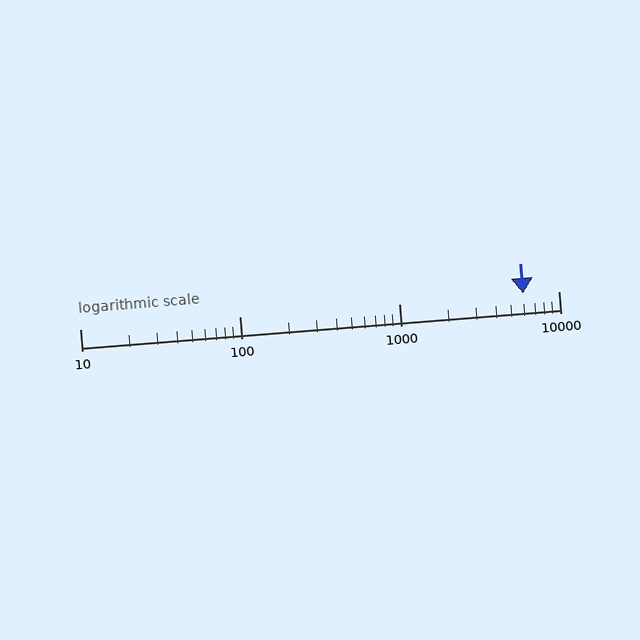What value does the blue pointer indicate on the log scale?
The pointer indicates approximately 6000.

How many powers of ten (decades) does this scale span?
The scale spans 3 decades, from 10 to 10000.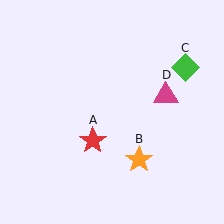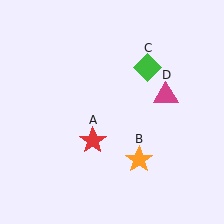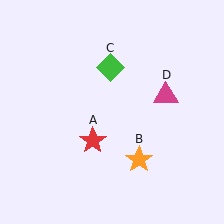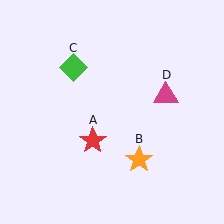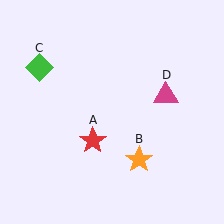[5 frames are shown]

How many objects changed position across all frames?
1 object changed position: green diamond (object C).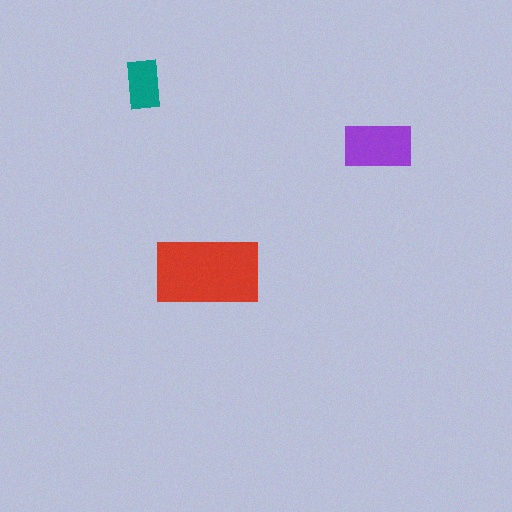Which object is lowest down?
The red rectangle is bottommost.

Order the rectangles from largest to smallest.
the red one, the purple one, the teal one.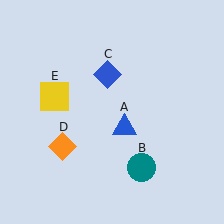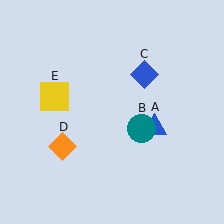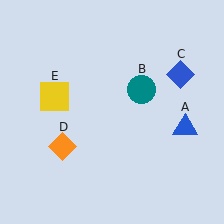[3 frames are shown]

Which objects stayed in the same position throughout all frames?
Orange diamond (object D) and yellow square (object E) remained stationary.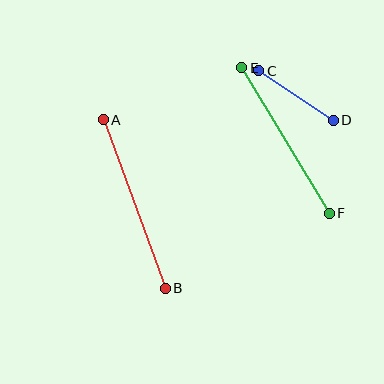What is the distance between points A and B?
The distance is approximately 180 pixels.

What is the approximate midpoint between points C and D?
The midpoint is at approximately (296, 95) pixels.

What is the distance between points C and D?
The distance is approximately 89 pixels.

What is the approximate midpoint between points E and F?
The midpoint is at approximately (285, 140) pixels.